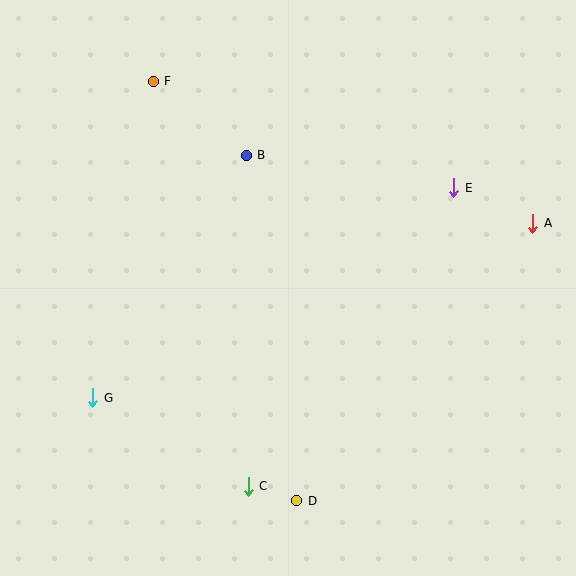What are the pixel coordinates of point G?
Point G is at (93, 398).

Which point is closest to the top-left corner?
Point F is closest to the top-left corner.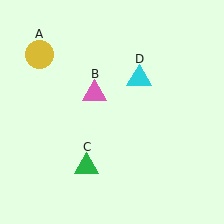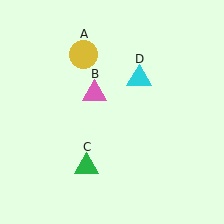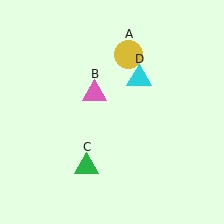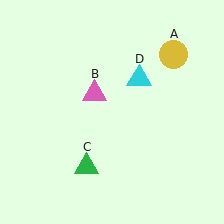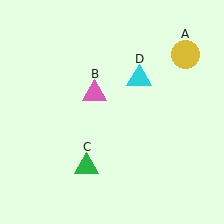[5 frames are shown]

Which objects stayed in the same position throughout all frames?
Pink triangle (object B) and green triangle (object C) and cyan triangle (object D) remained stationary.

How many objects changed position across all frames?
1 object changed position: yellow circle (object A).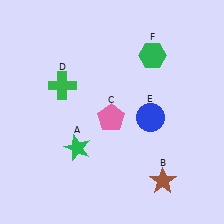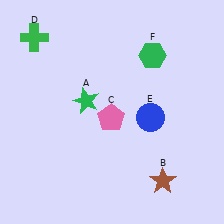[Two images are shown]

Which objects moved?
The objects that moved are: the green star (A), the green cross (D).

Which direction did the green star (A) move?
The green star (A) moved up.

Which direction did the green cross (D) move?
The green cross (D) moved up.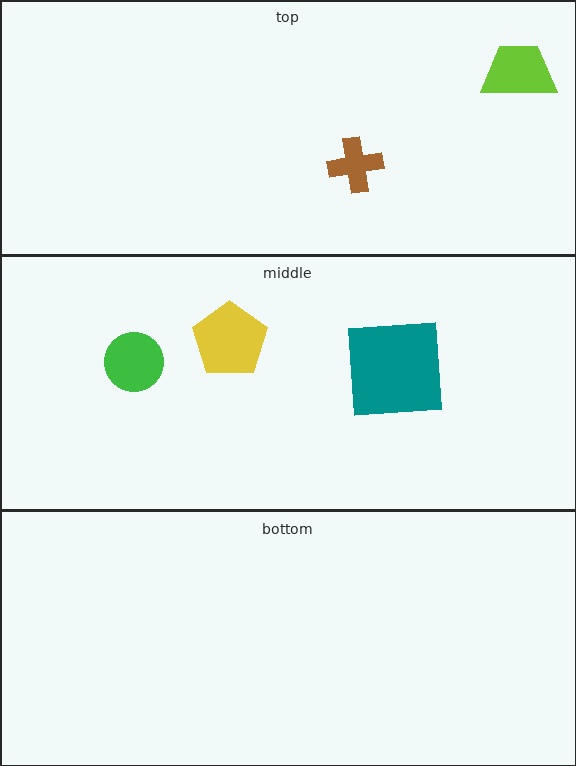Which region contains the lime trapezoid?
The top region.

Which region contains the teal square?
The middle region.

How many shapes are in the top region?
2.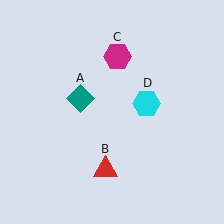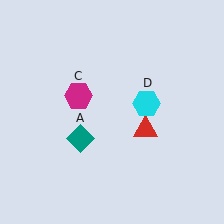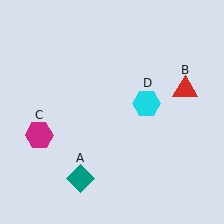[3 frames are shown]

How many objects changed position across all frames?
3 objects changed position: teal diamond (object A), red triangle (object B), magenta hexagon (object C).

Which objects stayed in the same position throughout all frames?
Cyan hexagon (object D) remained stationary.